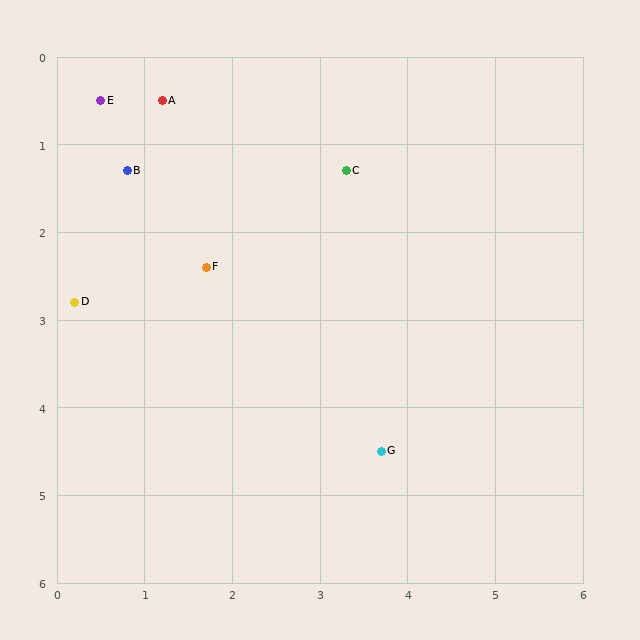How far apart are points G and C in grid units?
Points G and C are about 3.2 grid units apart.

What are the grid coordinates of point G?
Point G is at approximately (3.7, 4.5).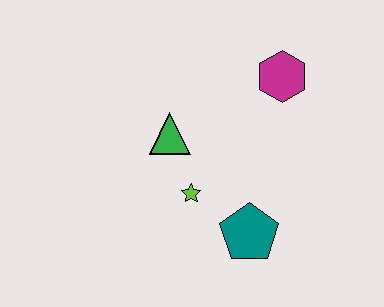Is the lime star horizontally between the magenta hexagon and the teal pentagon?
No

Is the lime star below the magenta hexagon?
Yes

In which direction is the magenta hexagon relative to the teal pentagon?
The magenta hexagon is above the teal pentagon.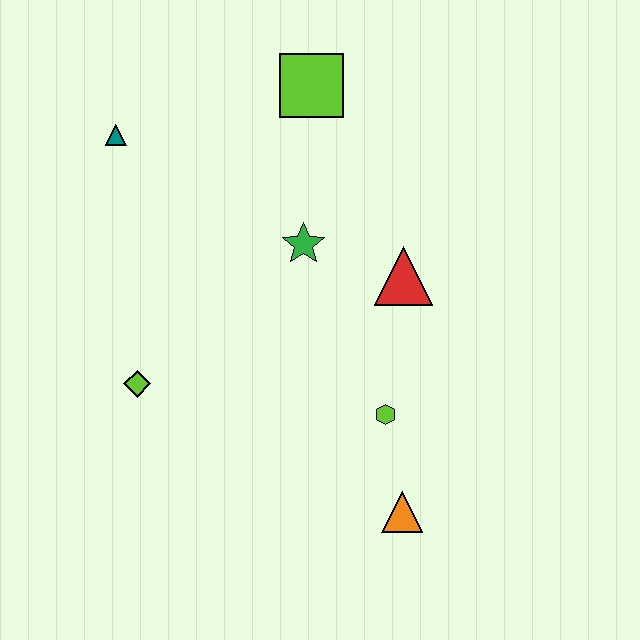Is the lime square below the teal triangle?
No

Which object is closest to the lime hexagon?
The orange triangle is closest to the lime hexagon.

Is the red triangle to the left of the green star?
No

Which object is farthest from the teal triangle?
The orange triangle is farthest from the teal triangle.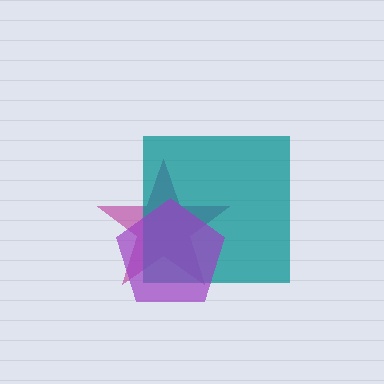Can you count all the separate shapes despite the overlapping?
Yes, there are 3 separate shapes.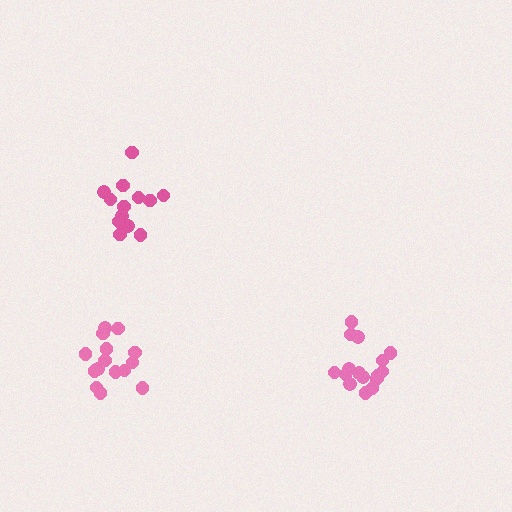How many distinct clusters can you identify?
There are 3 distinct clusters.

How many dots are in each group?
Group 1: 15 dots, Group 2: 13 dots, Group 3: 16 dots (44 total).